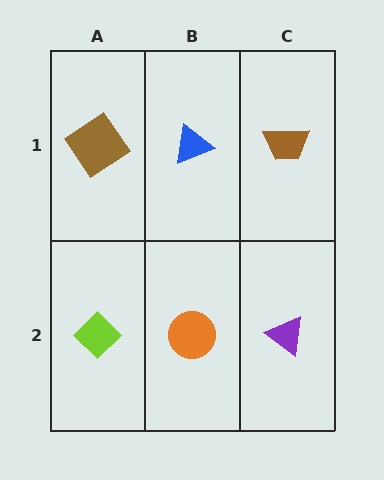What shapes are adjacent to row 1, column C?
A purple triangle (row 2, column C), a blue triangle (row 1, column B).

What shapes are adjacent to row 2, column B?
A blue triangle (row 1, column B), a lime diamond (row 2, column A), a purple triangle (row 2, column C).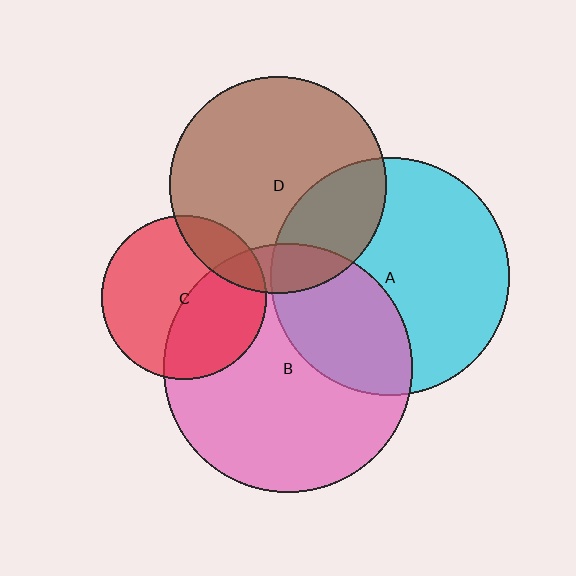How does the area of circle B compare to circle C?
Approximately 2.3 times.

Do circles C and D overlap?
Yes.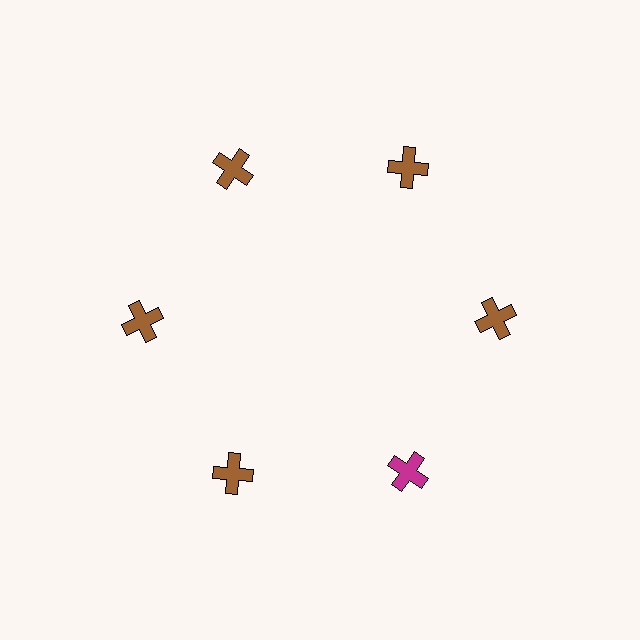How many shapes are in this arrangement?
There are 6 shapes arranged in a ring pattern.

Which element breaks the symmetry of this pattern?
The magenta cross at roughly the 5 o'clock position breaks the symmetry. All other shapes are brown crosses.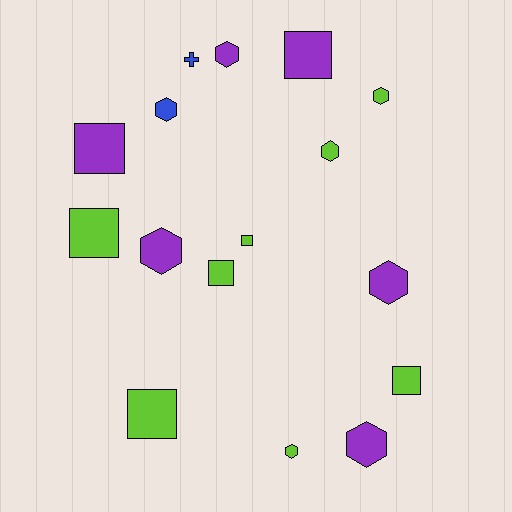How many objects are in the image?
There are 16 objects.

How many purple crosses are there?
There are no purple crosses.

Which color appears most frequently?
Lime, with 8 objects.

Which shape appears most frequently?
Hexagon, with 8 objects.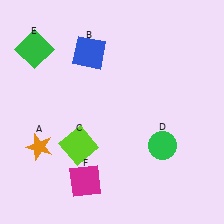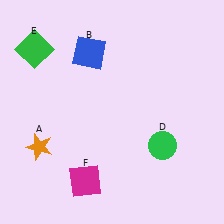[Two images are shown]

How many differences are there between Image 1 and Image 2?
There is 1 difference between the two images.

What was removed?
The lime square (C) was removed in Image 2.